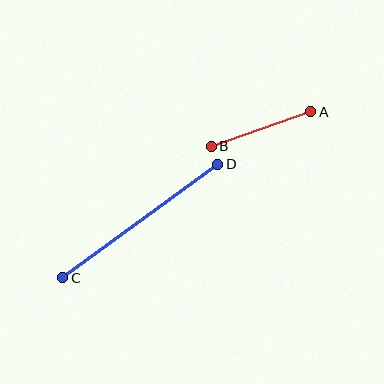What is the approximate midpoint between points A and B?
The midpoint is at approximately (261, 129) pixels.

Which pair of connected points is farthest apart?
Points C and D are farthest apart.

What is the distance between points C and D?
The distance is approximately 192 pixels.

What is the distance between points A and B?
The distance is approximately 105 pixels.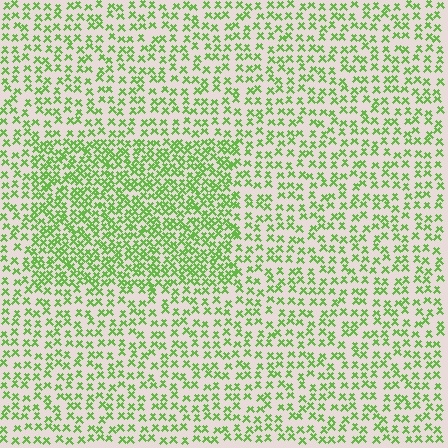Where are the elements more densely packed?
The elements are more densely packed inside the rectangle boundary.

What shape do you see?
I see a rectangle.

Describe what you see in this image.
The image contains small lime elements arranged at two different densities. A rectangle-shaped region is visible where the elements are more densely packed than the surrounding area.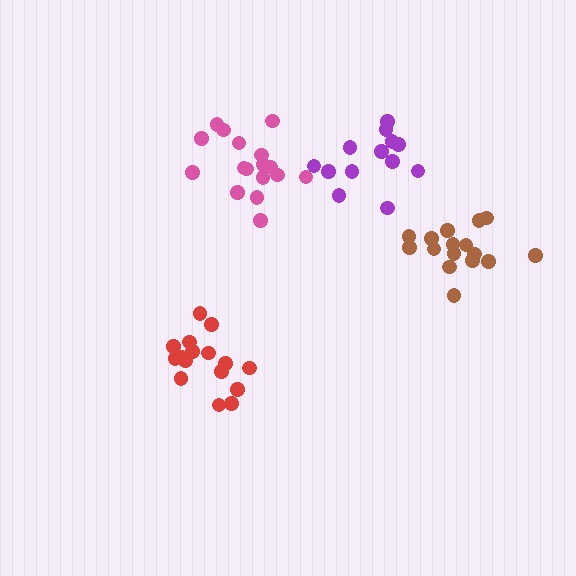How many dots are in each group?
Group 1: 13 dots, Group 2: 16 dots, Group 3: 17 dots, Group 4: 16 dots (62 total).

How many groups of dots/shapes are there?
There are 4 groups.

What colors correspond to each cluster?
The clusters are colored: purple, brown, pink, red.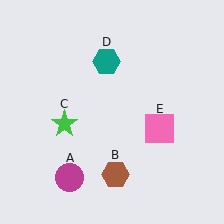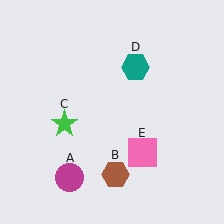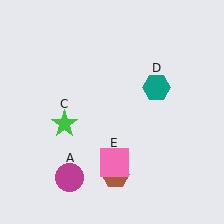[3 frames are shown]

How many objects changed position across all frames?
2 objects changed position: teal hexagon (object D), pink square (object E).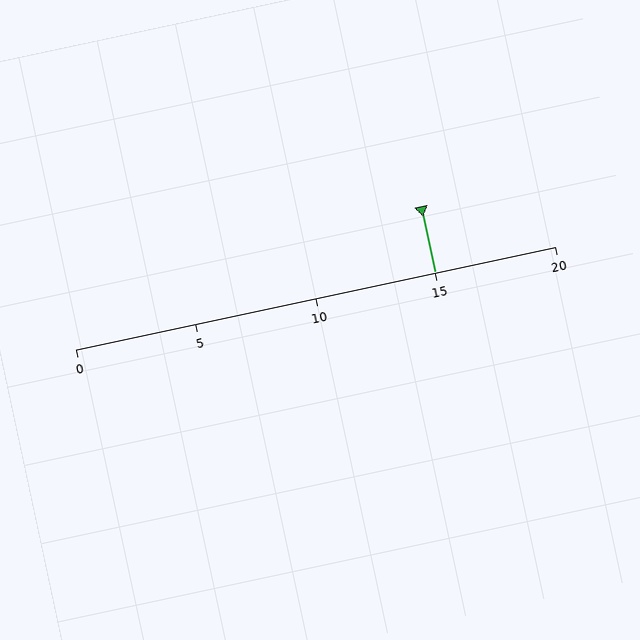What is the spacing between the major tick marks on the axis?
The major ticks are spaced 5 apart.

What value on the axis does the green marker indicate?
The marker indicates approximately 15.